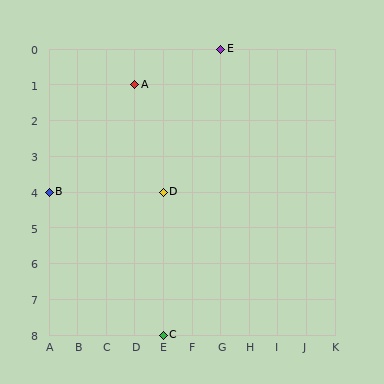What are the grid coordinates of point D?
Point D is at grid coordinates (E, 4).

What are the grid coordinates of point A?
Point A is at grid coordinates (D, 1).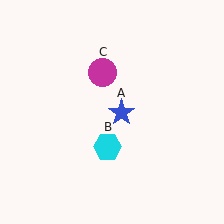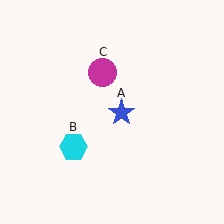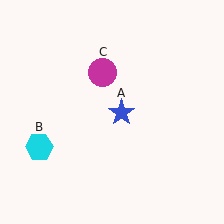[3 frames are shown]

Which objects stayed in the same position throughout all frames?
Blue star (object A) and magenta circle (object C) remained stationary.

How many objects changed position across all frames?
1 object changed position: cyan hexagon (object B).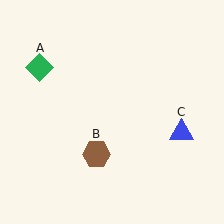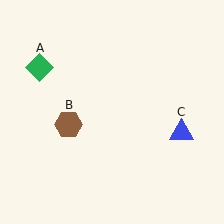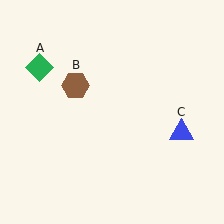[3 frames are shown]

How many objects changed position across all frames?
1 object changed position: brown hexagon (object B).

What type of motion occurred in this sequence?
The brown hexagon (object B) rotated clockwise around the center of the scene.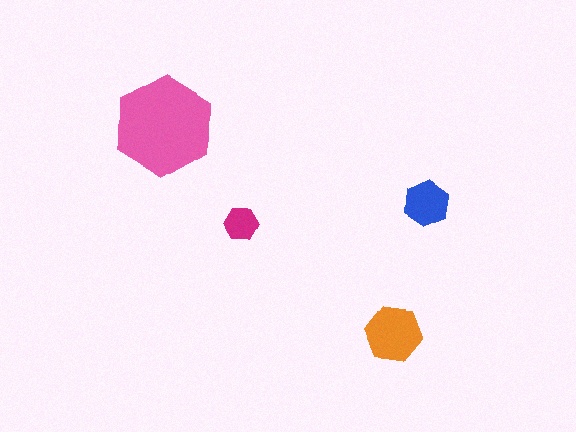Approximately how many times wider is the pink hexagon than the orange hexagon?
About 1.5 times wider.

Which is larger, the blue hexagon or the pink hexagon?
The pink one.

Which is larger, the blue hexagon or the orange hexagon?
The orange one.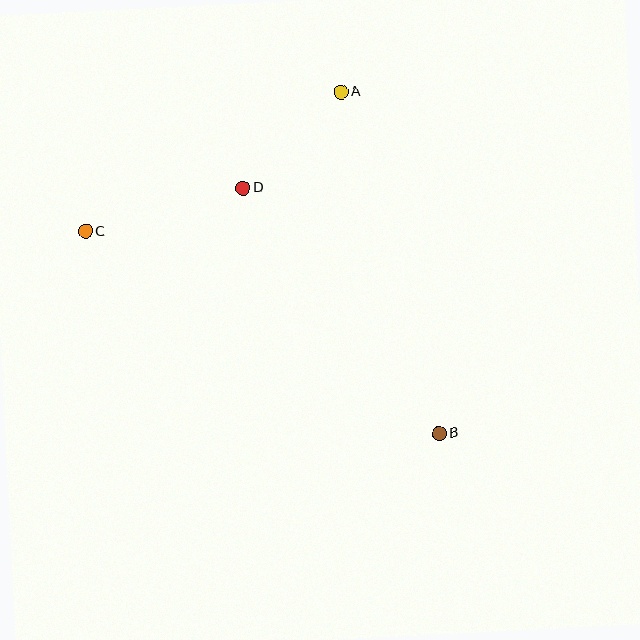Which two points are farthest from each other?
Points B and C are farthest from each other.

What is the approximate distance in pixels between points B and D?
The distance between B and D is approximately 314 pixels.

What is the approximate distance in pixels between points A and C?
The distance between A and C is approximately 291 pixels.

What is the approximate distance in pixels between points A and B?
The distance between A and B is approximately 355 pixels.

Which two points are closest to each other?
Points A and D are closest to each other.